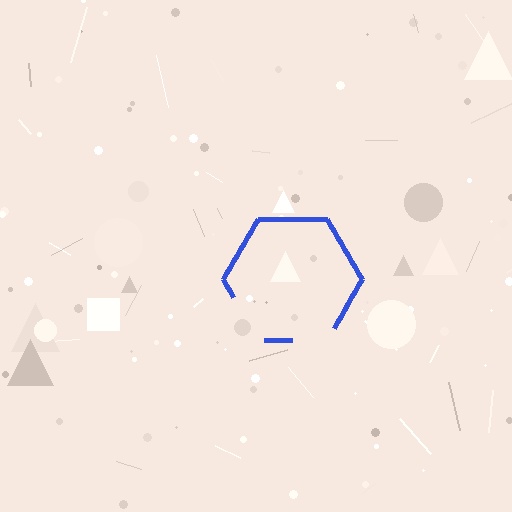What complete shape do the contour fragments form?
The contour fragments form a hexagon.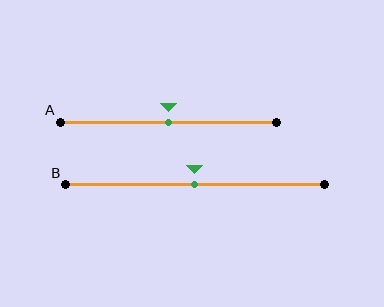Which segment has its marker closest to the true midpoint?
Segment A has its marker closest to the true midpoint.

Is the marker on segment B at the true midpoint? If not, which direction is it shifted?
Yes, the marker on segment B is at the true midpoint.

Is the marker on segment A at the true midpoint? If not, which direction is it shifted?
Yes, the marker on segment A is at the true midpoint.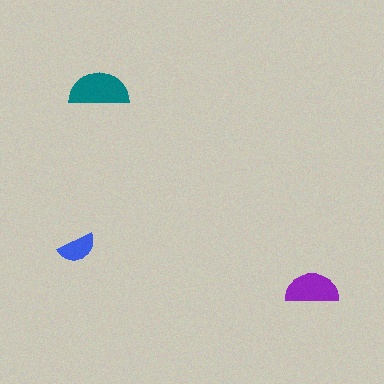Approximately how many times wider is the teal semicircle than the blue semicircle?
About 1.5 times wider.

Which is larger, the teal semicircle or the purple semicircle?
The teal one.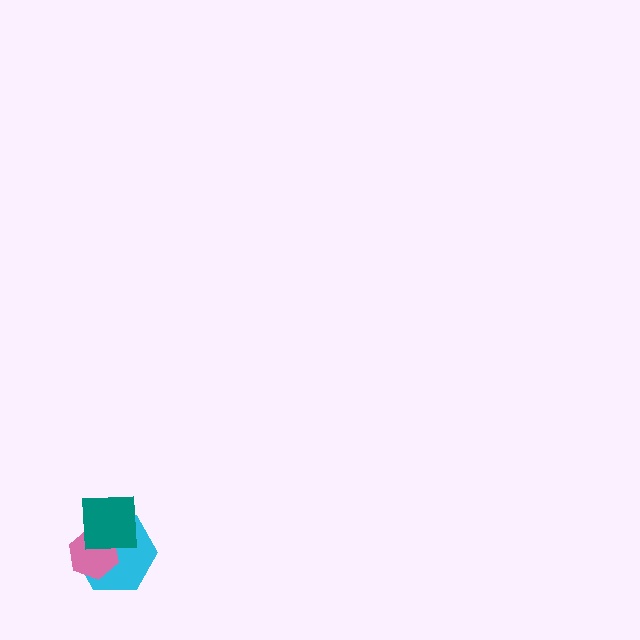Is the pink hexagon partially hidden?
Yes, it is partially covered by another shape.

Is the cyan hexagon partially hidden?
Yes, it is partially covered by another shape.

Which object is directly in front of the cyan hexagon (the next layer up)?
The pink hexagon is directly in front of the cyan hexagon.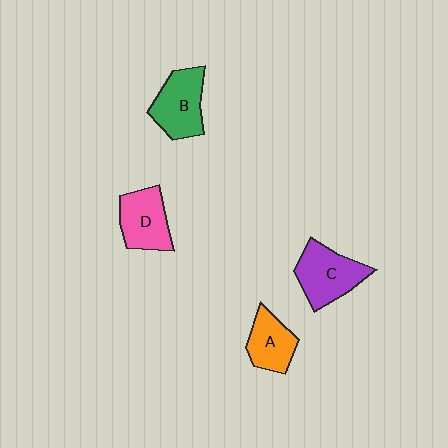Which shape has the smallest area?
Shape A (orange).